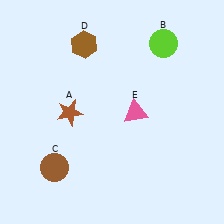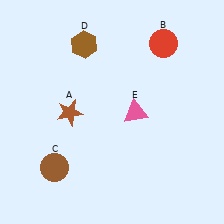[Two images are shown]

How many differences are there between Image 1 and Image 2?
There is 1 difference between the two images.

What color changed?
The circle (B) changed from lime in Image 1 to red in Image 2.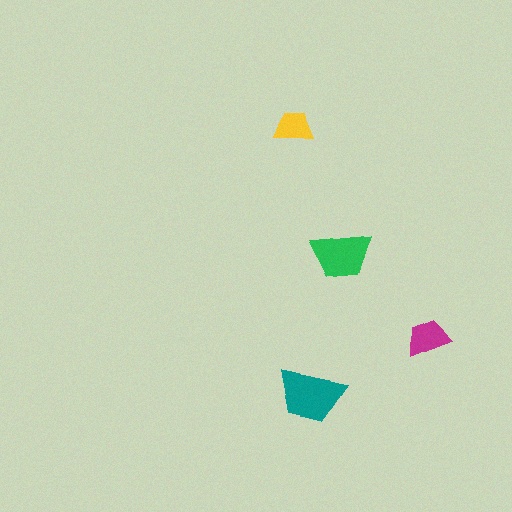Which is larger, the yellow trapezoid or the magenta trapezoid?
The magenta one.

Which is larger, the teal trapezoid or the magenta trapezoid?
The teal one.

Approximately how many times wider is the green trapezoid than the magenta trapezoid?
About 1.5 times wider.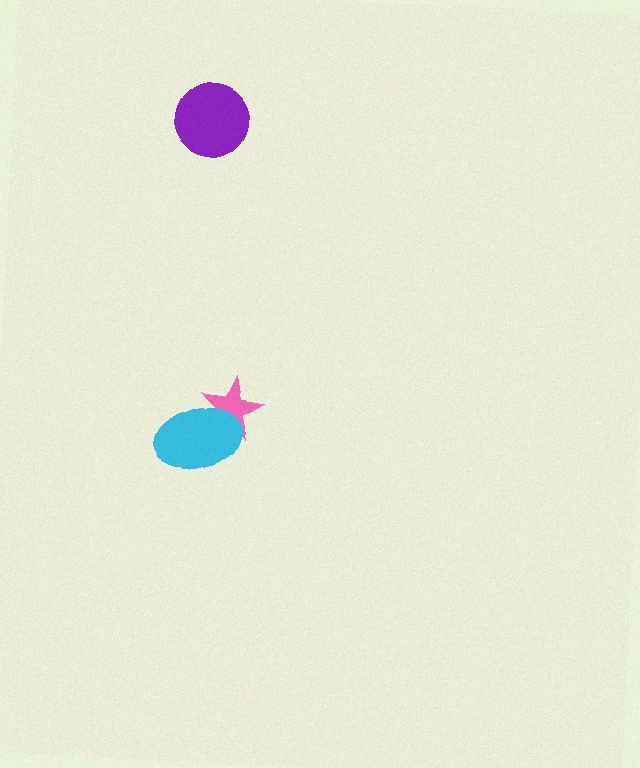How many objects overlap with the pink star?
1 object overlaps with the pink star.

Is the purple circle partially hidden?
No, no other shape covers it.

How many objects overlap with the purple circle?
0 objects overlap with the purple circle.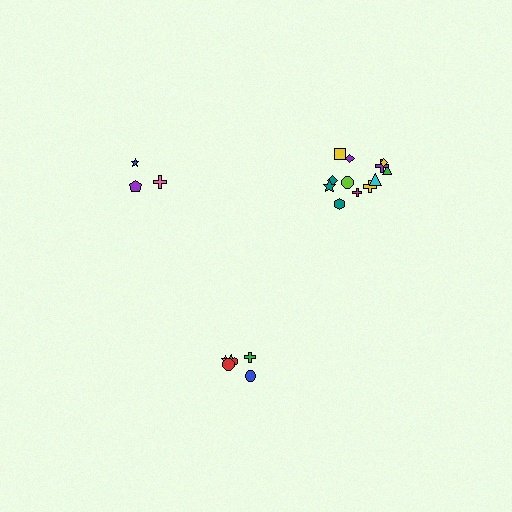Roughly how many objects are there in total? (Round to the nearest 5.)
Roughly 20 objects in total.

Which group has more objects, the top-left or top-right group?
The top-right group.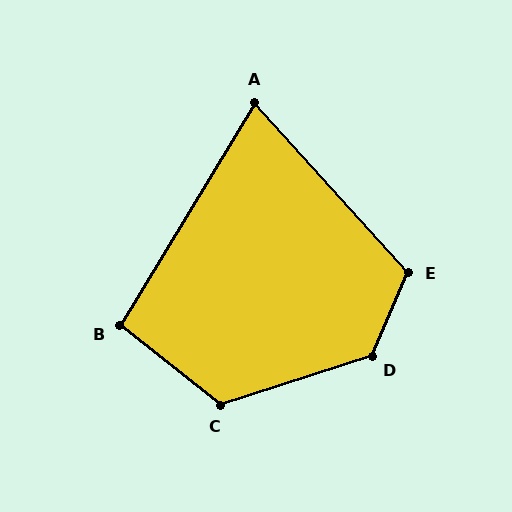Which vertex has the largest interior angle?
D, at approximately 131 degrees.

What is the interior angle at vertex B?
Approximately 97 degrees (obtuse).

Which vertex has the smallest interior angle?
A, at approximately 74 degrees.